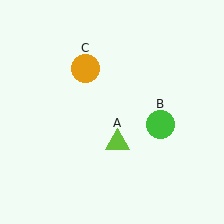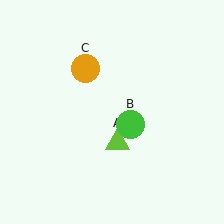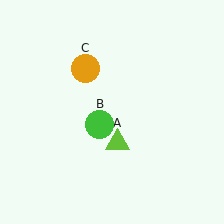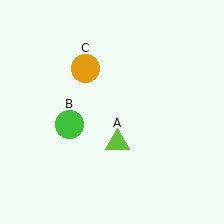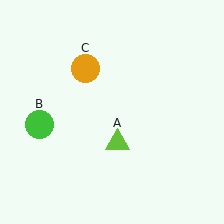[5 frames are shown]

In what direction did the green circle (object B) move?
The green circle (object B) moved left.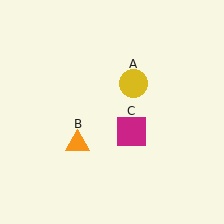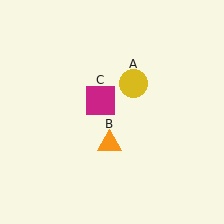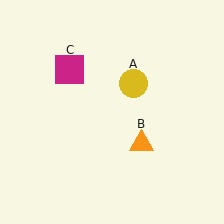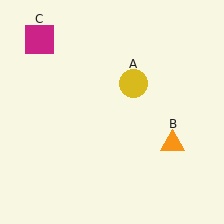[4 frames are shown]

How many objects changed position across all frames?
2 objects changed position: orange triangle (object B), magenta square (object C).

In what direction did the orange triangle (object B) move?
The orange triangle (object B) moved right.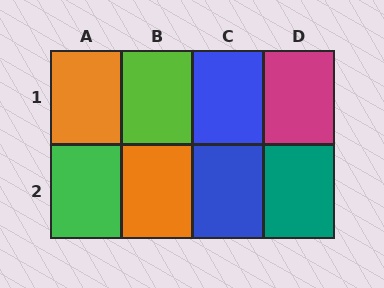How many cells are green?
1 cell is green.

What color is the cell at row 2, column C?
Blue.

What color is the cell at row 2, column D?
Teal.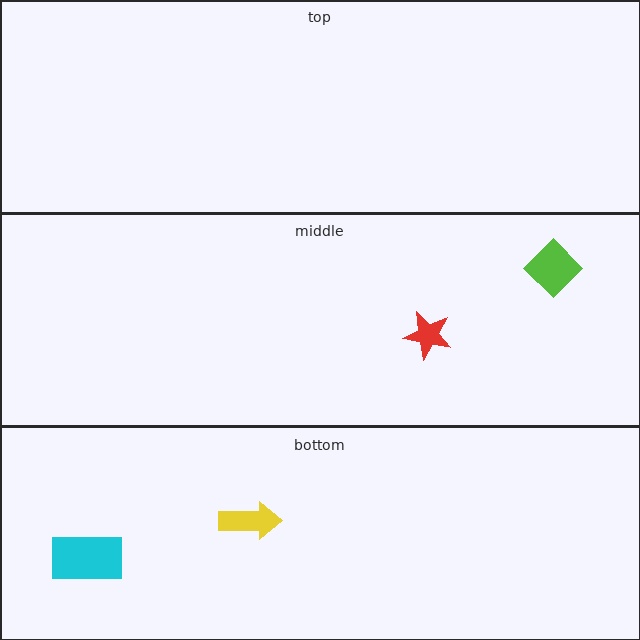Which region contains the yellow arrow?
The bottom region.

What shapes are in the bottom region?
The yellow arrow, the cyan rectangle.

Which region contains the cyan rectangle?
The bottom region.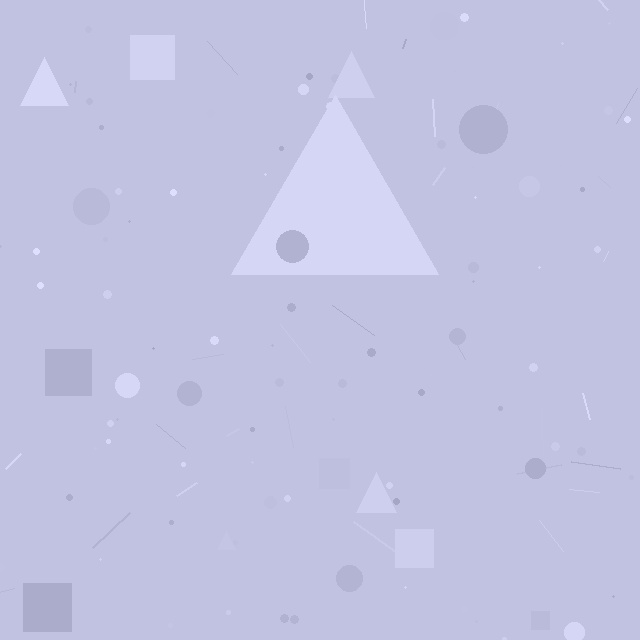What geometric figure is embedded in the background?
A triangle is embedded in the background.